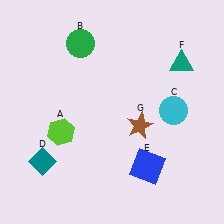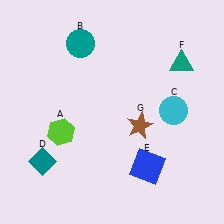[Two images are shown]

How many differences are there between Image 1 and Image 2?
There is 1 difference between the two images.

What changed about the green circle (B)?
In Image 1, B is green. In Image 2, it changed to teal.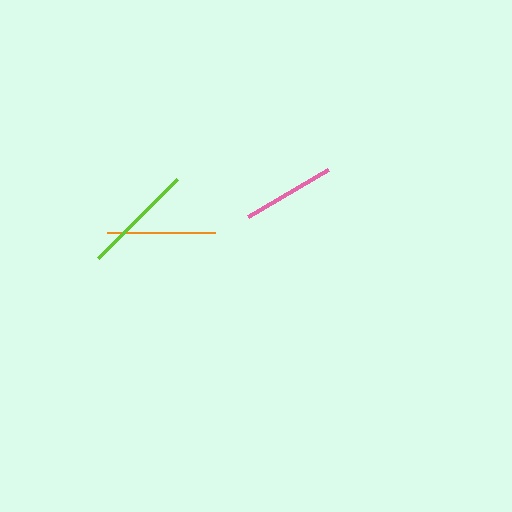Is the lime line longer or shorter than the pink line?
The lime line is longer than the pink line.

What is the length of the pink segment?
The pink segment is approximately 92 pixels long.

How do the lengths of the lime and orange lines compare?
The lime and orange lines are approximately the same length.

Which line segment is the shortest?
The pink line is the shortest at approximately 92 pixels.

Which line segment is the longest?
The lime line is the longest at approximately 112 pixels.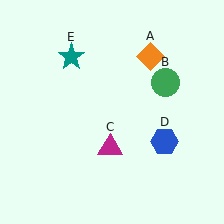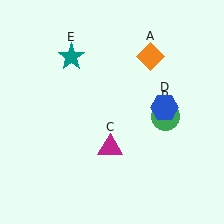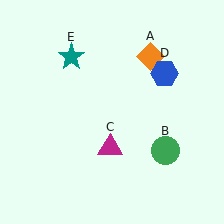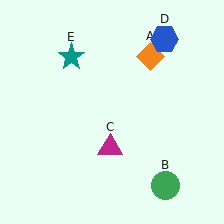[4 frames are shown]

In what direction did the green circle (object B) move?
The green circle (object B) moved down.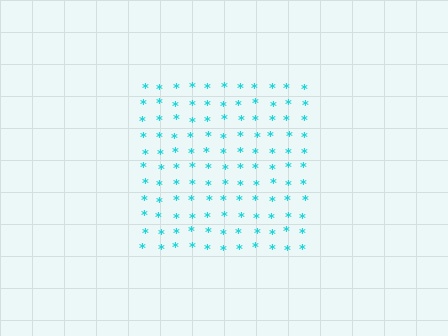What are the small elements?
The small elements are asterisks.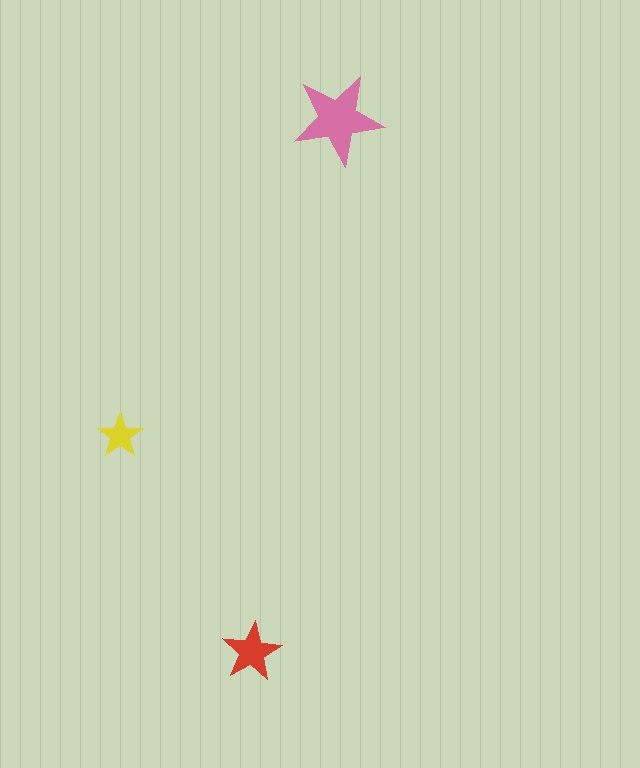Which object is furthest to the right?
The pink star is rightmost.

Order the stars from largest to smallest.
the pink one, the red one, the yellow one.